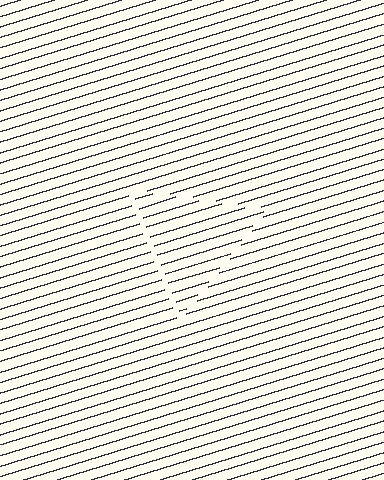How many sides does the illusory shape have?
3 sides — the line-ends trace a triangle.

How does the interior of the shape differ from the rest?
The interior of the shape contains the same grating, shifted by half a period — the contour is defined by the phase discontinuity where line-ends from the inner and outer gratings abut.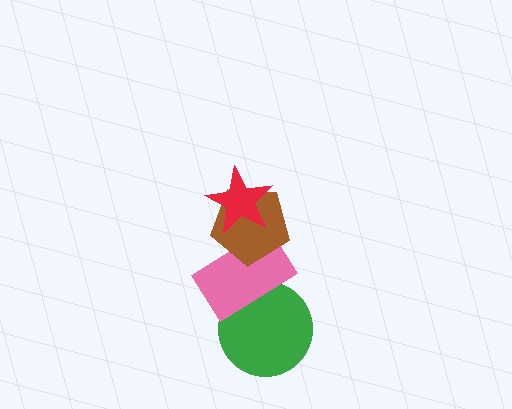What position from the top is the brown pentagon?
The brown pentagon is 2nd from the top.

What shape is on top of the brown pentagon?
The red star is on top of the brown pentagon.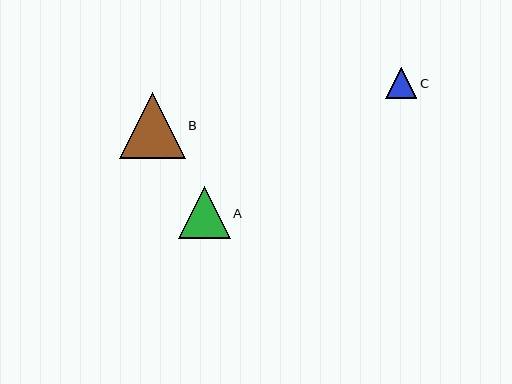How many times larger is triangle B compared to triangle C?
Triangle B is approximately 2.1 times the size of triangle C.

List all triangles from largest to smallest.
From largest to smallest: B, A, C.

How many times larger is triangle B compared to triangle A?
Triangle B is approximately 1.3 times the size of triangle A.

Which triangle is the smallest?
Triangle C is the smallest with a size of approximately 32 pixels.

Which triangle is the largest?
Triangle B is the largest with a size of approximately 65 pixels.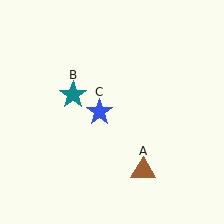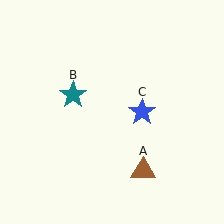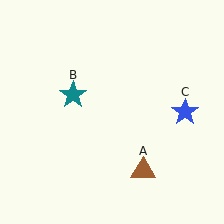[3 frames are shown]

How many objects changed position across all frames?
1 object changed position: blue star (object C).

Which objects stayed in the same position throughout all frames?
Brown triangle (object A) and teal star (object B) remained stationary.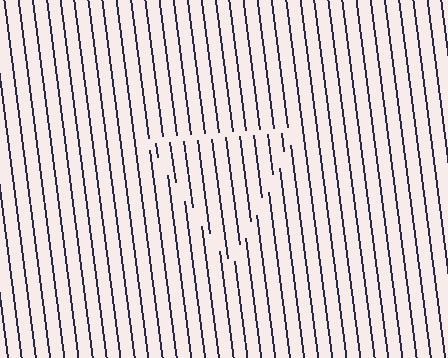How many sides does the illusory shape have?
3 sides — the line-ends trace a triangle.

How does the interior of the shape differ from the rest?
The interior of the shape contains the same grating, shifted by half a period — the contour is defined by the phase discontinuity where line-ends from the inner and outer gratings abut.